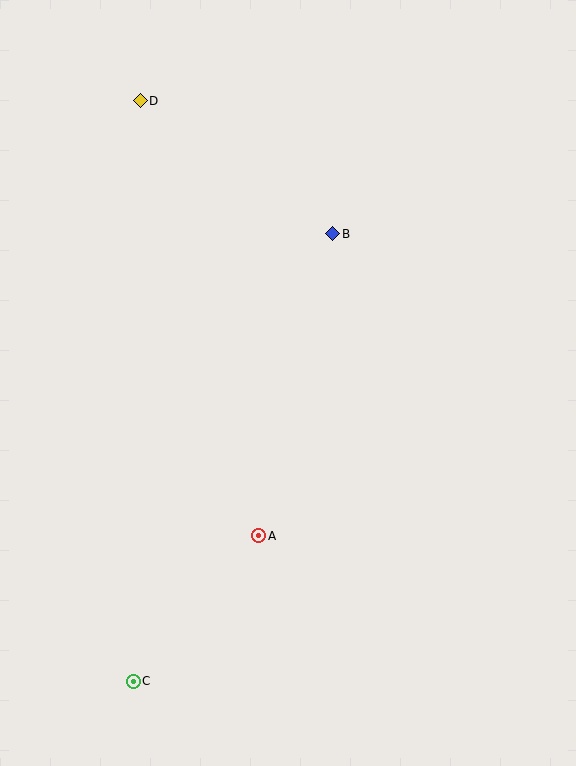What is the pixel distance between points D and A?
The distance between D and A is 451 pixels.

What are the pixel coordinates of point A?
Point A is at (259, 536).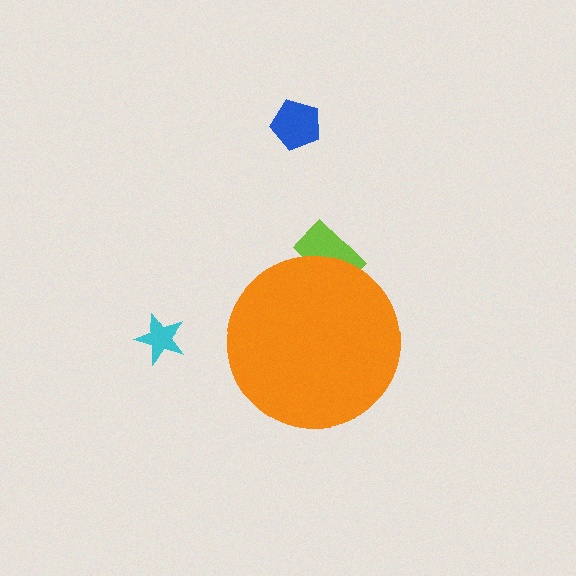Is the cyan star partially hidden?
No, the cyan star is fully visible.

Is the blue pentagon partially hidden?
No, the blue pentagon is fully visible.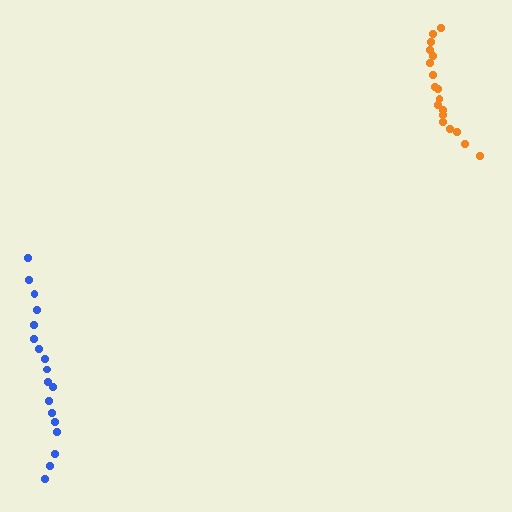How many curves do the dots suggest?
There are 2 distinct paths.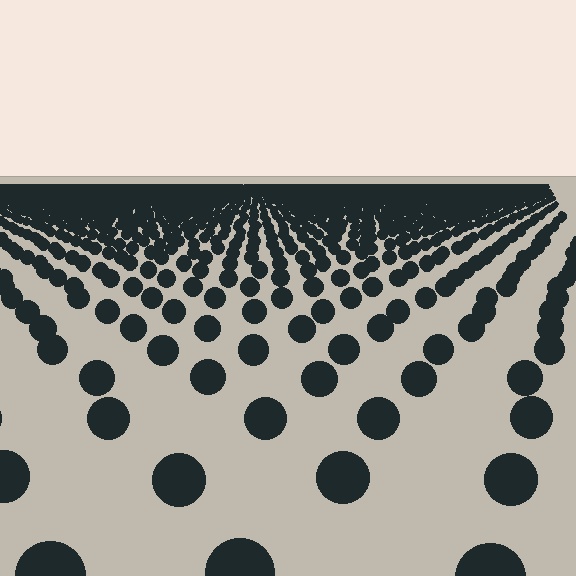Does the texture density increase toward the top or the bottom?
Density increases toward the top.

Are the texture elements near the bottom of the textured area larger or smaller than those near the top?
Larger. Near the bottom, elements are closer to the viewer and appear at a bigger on-screen size.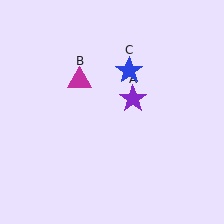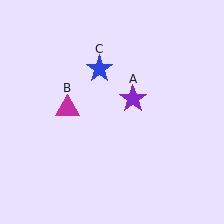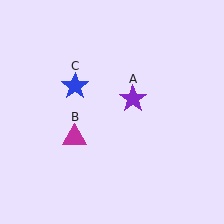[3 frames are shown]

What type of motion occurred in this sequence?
The magenta triangle (object B), blue star (object C) rotated counterclockwise around the center of the scene.